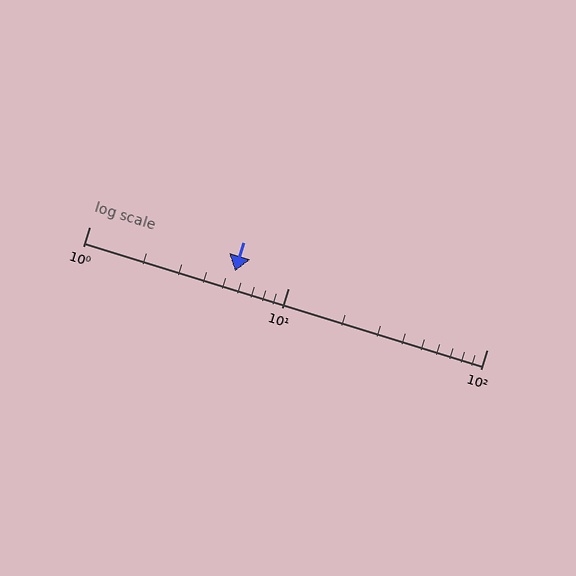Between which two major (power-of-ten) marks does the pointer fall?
The pointer is between 1 and 10.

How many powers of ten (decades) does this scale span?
The scale spans 2 decades, from 1 to 100.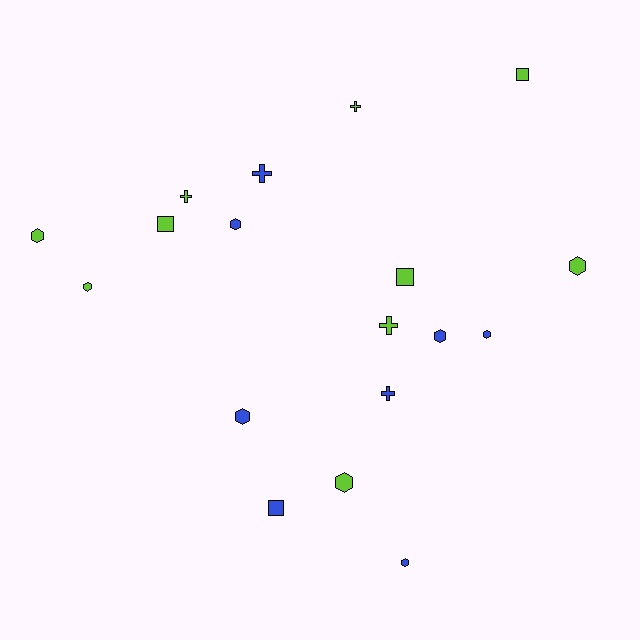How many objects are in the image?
There are 18 objects.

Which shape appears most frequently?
Hexagon, with 9 objects.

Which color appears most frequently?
Lime, with 10 objects.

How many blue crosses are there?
There are 2 blue crosses.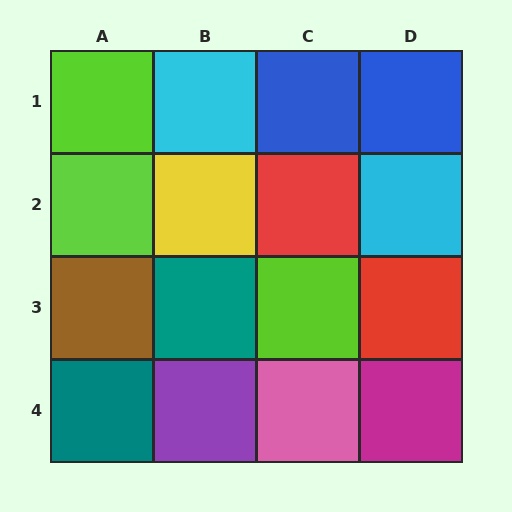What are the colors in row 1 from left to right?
Lime, cyan, blue, blue.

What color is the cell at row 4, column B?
Purple.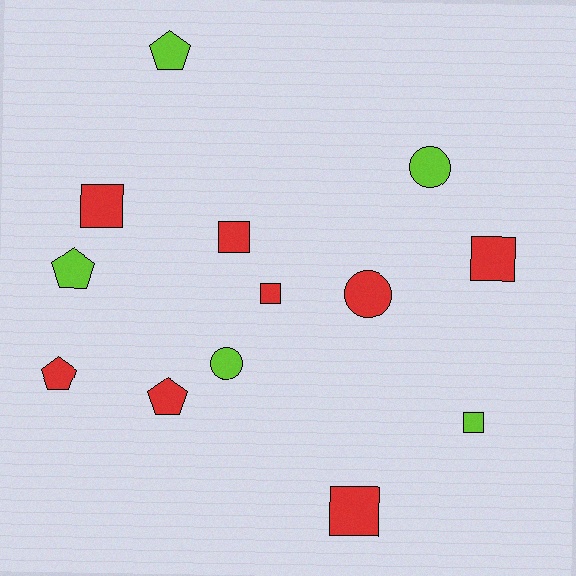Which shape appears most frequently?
Square, with 6 objects.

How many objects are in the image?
There are 13 objects.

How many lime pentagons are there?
There are 2 lime pentagons.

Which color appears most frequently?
Red, with 8 objects.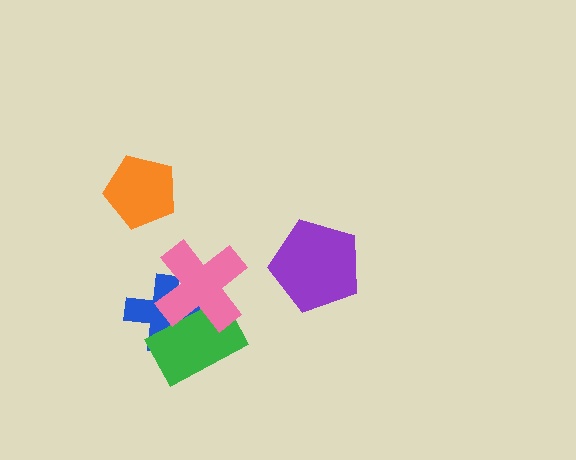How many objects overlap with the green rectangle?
2 objects overlap with the green rectangle.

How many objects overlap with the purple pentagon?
0 objects overlap with the purple pentagon.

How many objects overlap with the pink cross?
2 objects overlap with the pink cross.